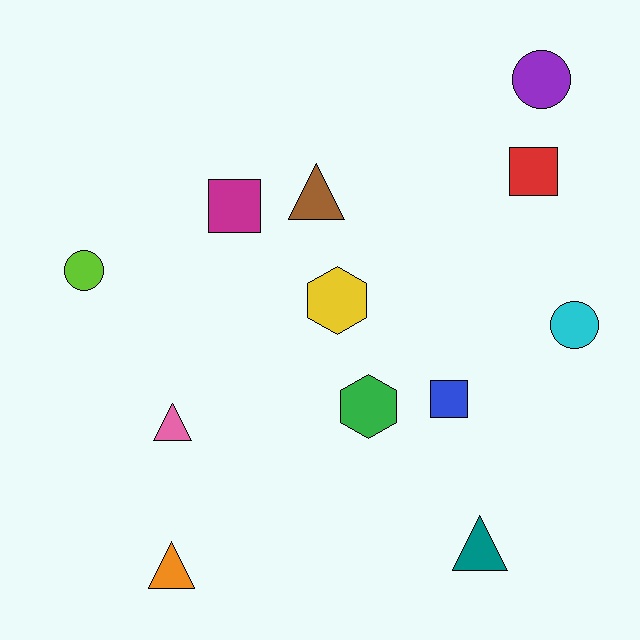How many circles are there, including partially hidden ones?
There are 3 circles.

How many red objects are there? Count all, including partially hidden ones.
There is 1 red object.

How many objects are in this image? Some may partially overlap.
There are 12 objects.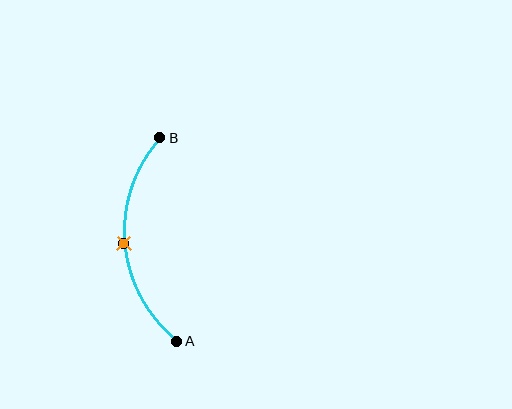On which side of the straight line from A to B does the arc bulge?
The arc bulges to the left of the straight line connecting A and B.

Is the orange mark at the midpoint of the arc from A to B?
Yes. The orange mark lies on the arc at equal arc-length from both A and B — it is the arc midpoint.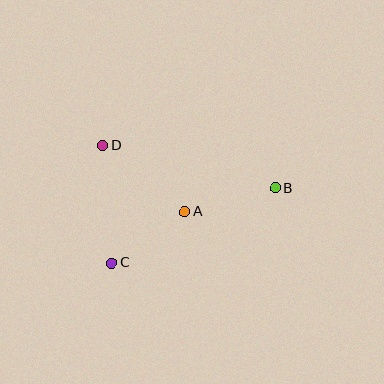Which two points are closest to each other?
Points A and C are closest to each other.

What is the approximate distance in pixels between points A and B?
The distance between A and B is approximately 93 pixels.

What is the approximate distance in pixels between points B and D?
The distance between B and D is approximately 178 pixels.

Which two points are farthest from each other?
Points B and C are farthest from each other.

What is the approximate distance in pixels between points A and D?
The distance between A and D is approximately 105 pixels.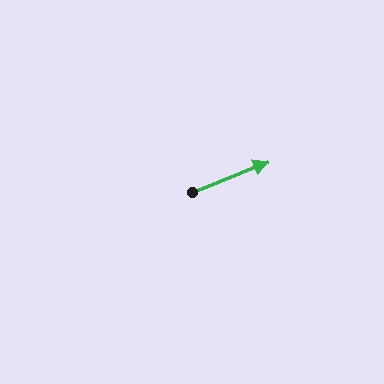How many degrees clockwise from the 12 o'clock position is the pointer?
Approximately 68 degrees.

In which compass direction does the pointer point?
East.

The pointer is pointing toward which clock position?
Roughly 2 o'clock.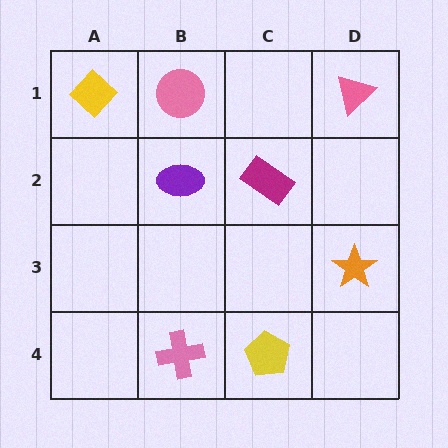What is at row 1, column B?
A pink circle.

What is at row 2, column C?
A magenta rectangle.